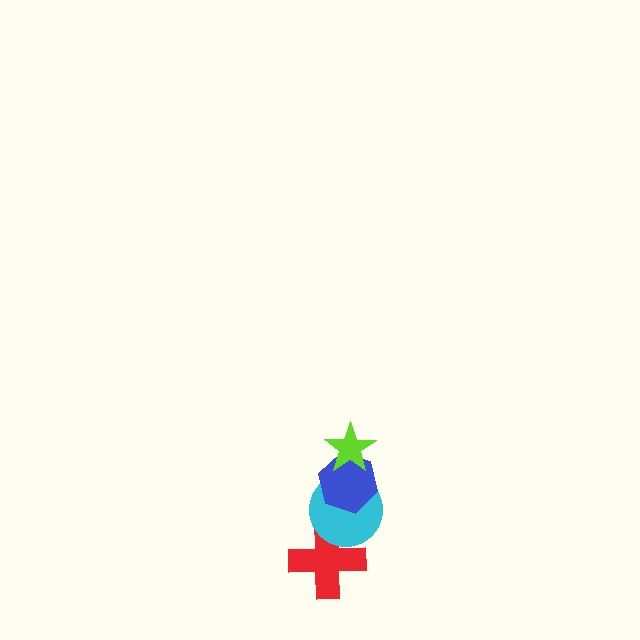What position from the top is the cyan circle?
The cyan circle is 3rd from the top.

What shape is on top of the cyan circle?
The blue hexagon is on top of the cyan circle.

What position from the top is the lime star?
The lime star is 1st from the top.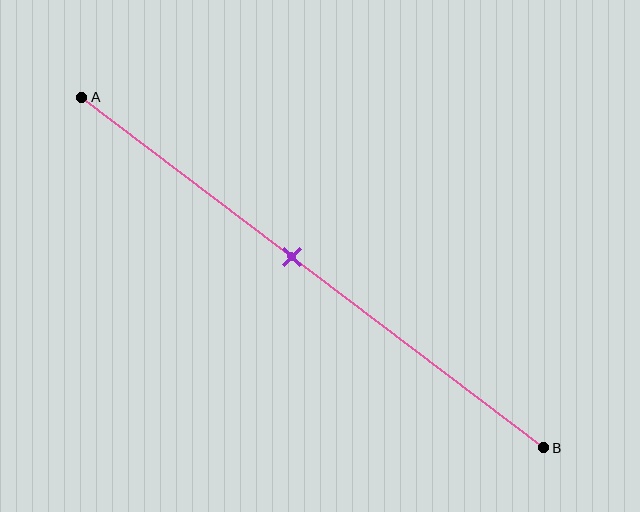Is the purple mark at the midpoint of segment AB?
No, the mark is at about 45% from A, not at the 50% midpoint.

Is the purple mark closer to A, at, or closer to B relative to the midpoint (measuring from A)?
The purple mark is closer to point A than the midpoint of segment AB.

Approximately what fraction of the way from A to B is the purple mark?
The purple mark is approximately 45% of the way from A to B.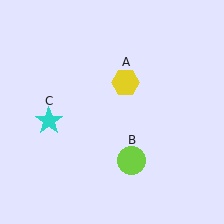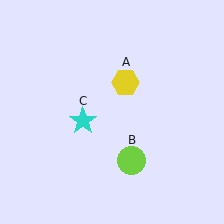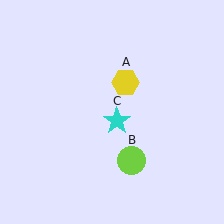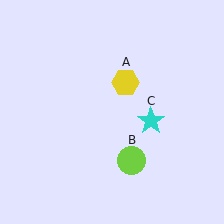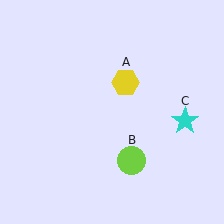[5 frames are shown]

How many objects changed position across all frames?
1 object changed position: cyan star (object C).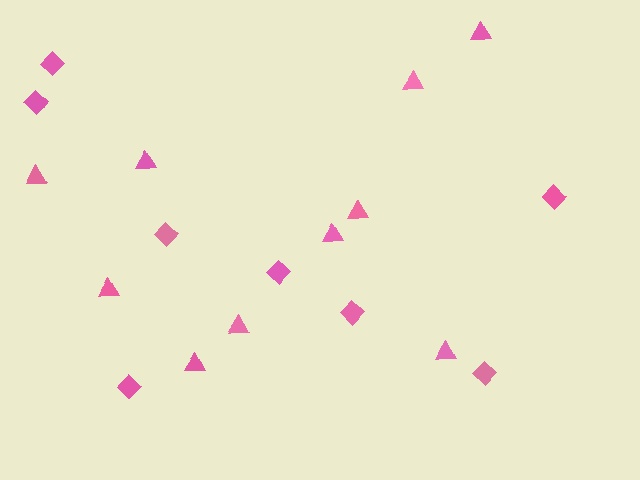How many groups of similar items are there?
There are 2 groups: one group of triangles (10) and one group of diamonds (8).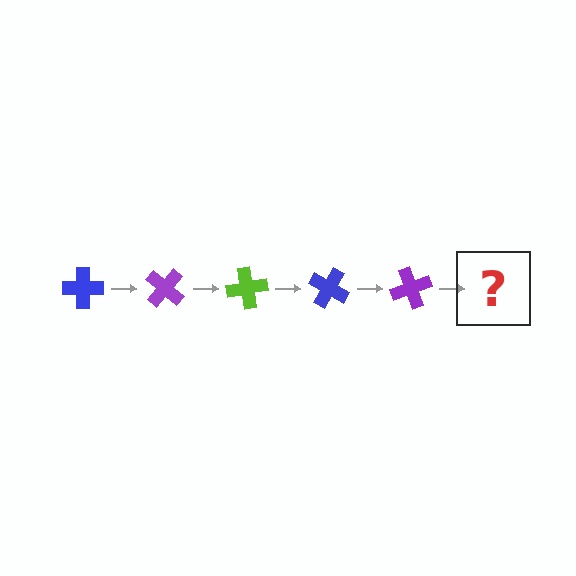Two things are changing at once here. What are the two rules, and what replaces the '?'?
The two rules are that it rotates 40 degrees each step and the color cycles through blue, purple, and lime. The '?' should be a lime cross, rotated 200 degrees from the start.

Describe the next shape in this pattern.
It should be a lime cross, rotated 200 degrees from the start.